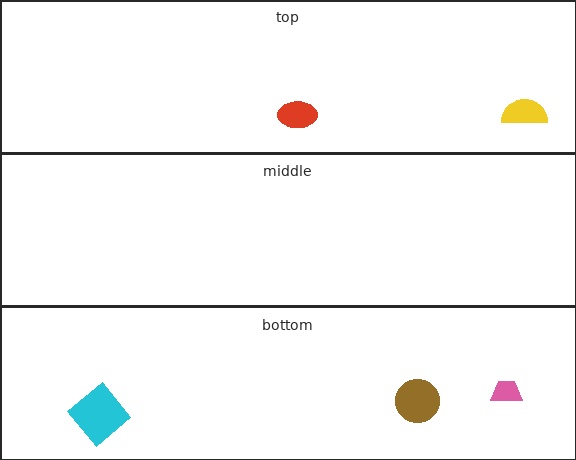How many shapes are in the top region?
2.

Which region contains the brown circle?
The bottom region.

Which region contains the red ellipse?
The top region.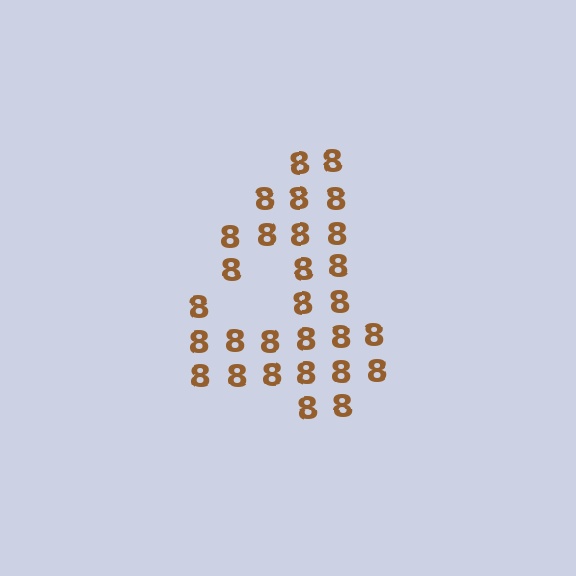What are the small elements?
The small elements are digit 8's.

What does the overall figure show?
The overall figure shows the digit 4.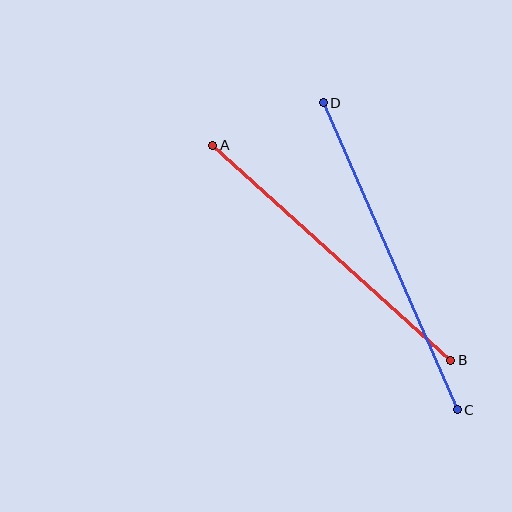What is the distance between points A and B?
The distance is approximately 320 pixels.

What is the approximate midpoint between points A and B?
The midpoint is at approximately (332, 253) pixels.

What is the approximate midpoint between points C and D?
The midpoint is at approximately (390, 256) pixels.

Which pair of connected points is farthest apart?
Points C and D are farthest apart.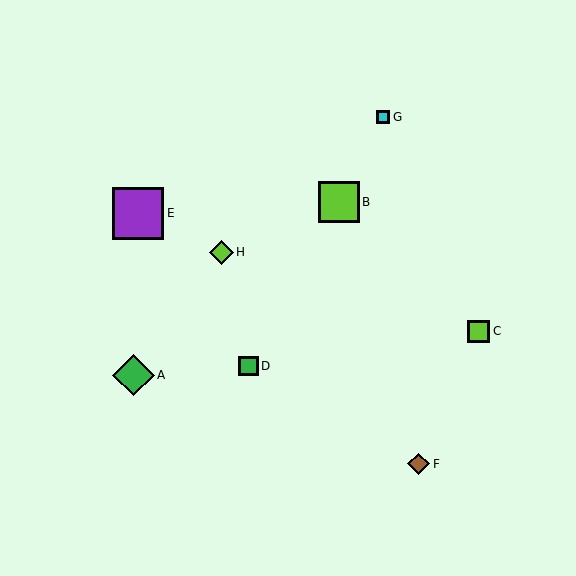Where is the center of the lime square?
The center of the lime square is at (339, 202).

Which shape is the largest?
The purple square (labeled E) is the largest.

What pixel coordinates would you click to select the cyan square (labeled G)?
Click at (383, 117) to select the cyan square G.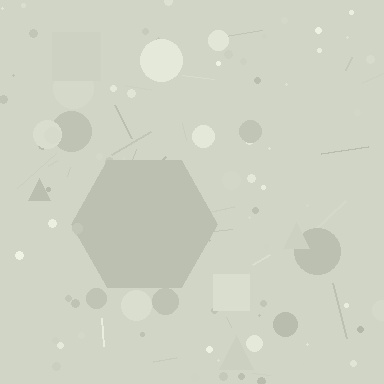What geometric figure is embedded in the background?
A hexagon is embedded in the background.